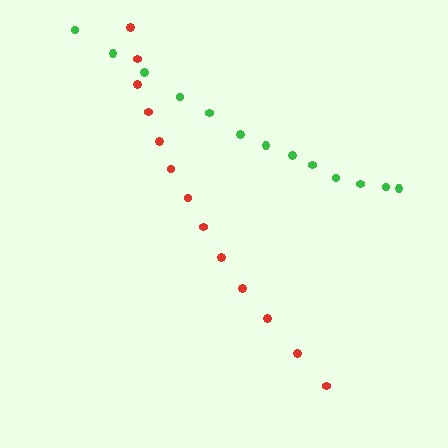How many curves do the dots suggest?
There are 2 distinct paths.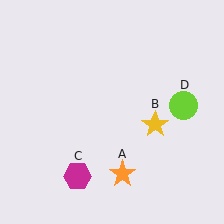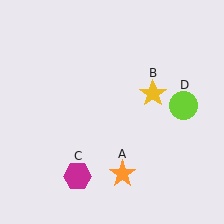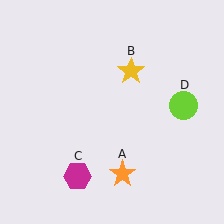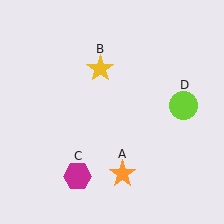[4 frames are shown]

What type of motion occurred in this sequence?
The yellow star (object B) rotated counterclockwise around the center of the scene.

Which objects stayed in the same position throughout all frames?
Orange star (object A) and magenta hexagon (object C) and lime circle (object D) remained stationary.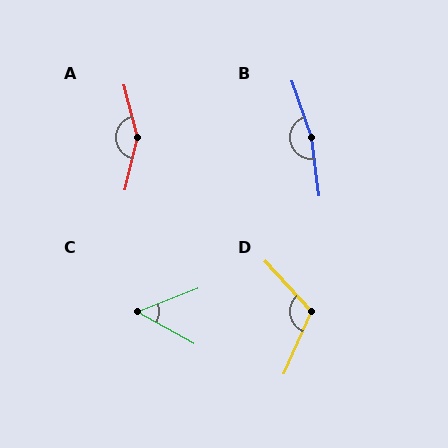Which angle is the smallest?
C, at approximately 50 degrees.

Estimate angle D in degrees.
Approximately 114 degrees.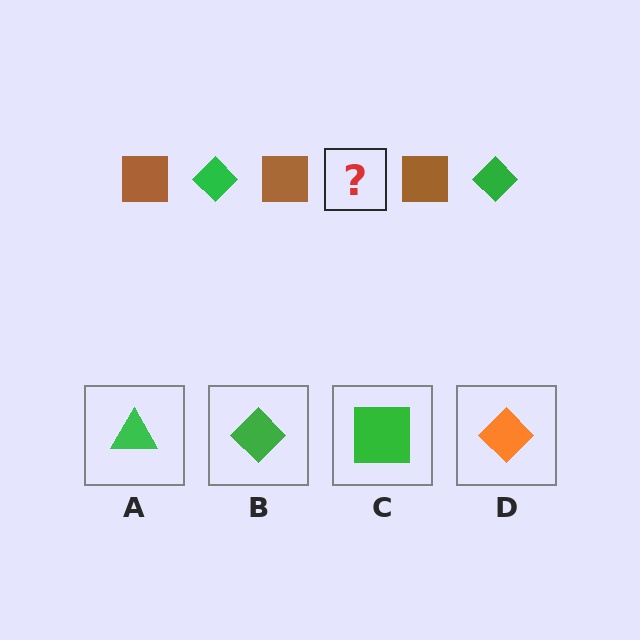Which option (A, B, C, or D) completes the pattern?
B.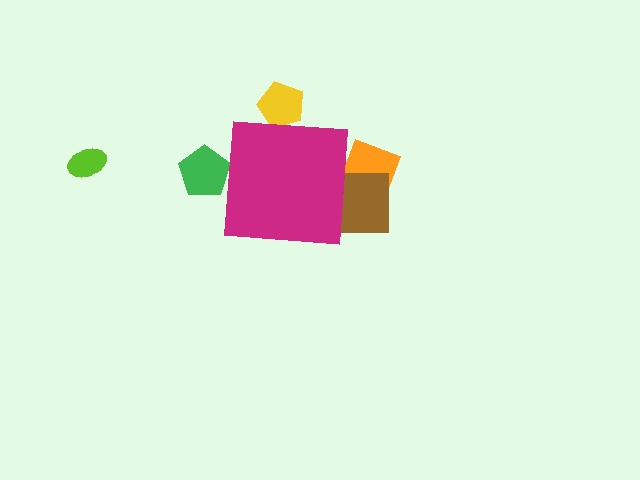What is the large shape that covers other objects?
A magenta square.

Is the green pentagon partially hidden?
Yes, the green pentagon is partially hidden behind the magenta square.